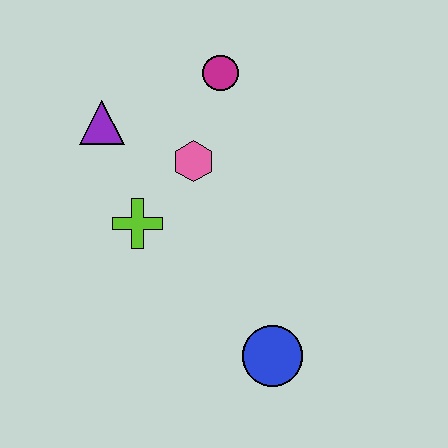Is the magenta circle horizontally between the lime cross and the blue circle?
Yes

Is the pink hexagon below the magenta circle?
Yes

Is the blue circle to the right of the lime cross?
Yes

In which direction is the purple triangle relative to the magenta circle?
The purple triangle is to the left of the magenta circle.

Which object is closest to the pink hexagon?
The lime cross is closest to the pink hexagon.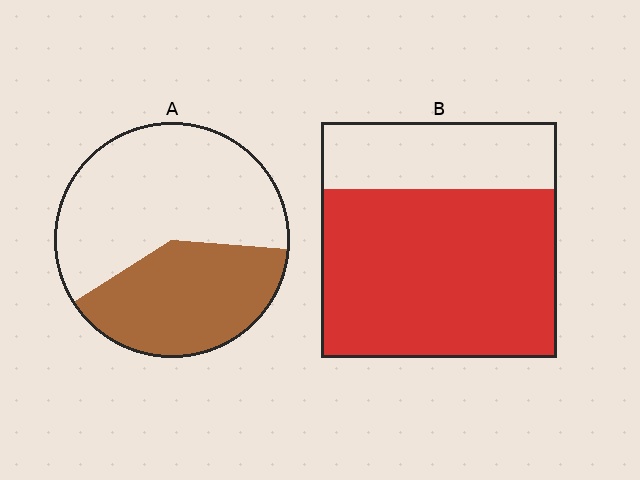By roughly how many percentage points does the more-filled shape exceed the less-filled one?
By roughly 30 percentage points (B over A).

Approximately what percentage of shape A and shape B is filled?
A is approximately 40% and B is approximately 70%.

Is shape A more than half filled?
No.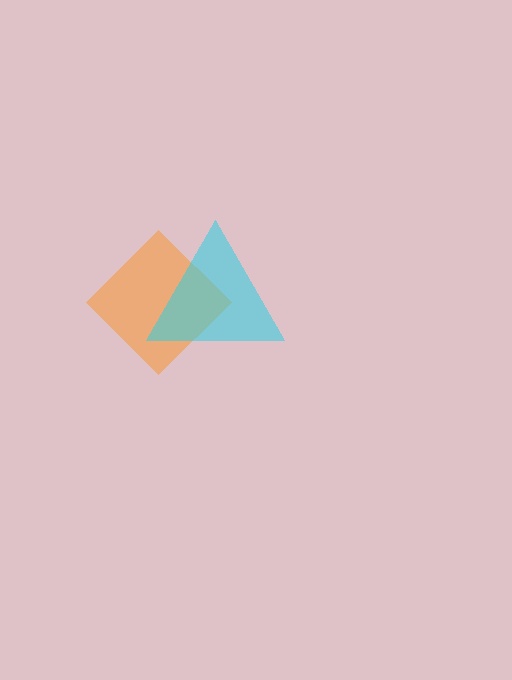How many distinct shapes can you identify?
There are 2 distinct shapes: an orange diamond, a cyan triangle.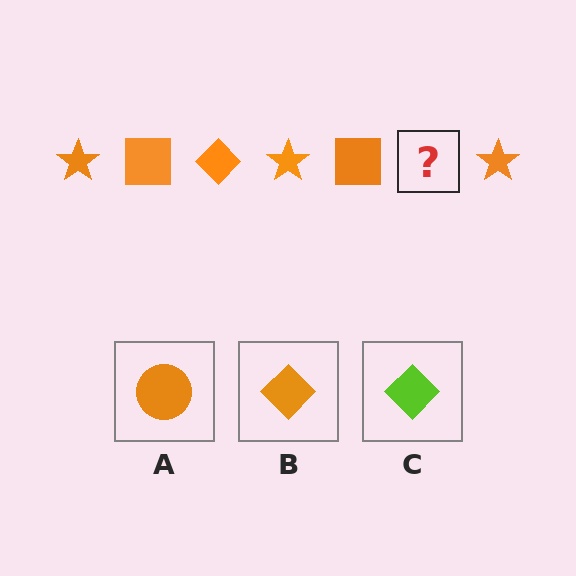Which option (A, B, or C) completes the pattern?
B.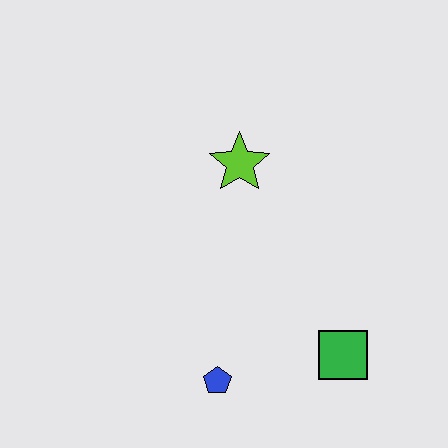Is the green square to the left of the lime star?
No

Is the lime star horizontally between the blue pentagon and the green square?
Yes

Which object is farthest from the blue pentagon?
The lime star is farthest from the blue pentagon.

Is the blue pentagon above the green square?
No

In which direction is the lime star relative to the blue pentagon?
The lime star is above the blue pentagon.